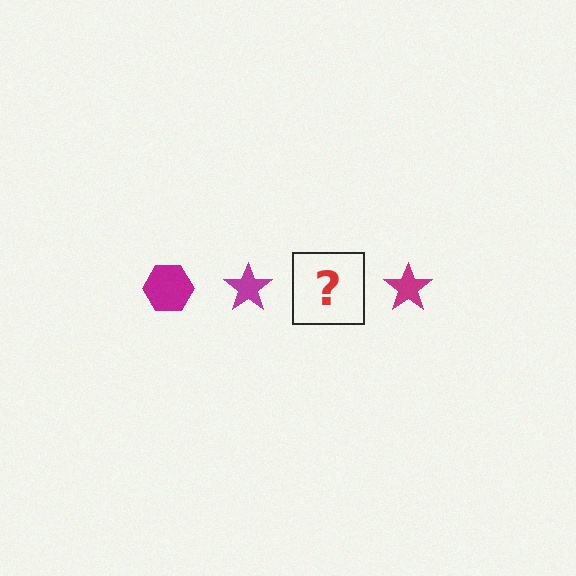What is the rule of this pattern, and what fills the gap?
The rule is that the pattern cycles through hexagon, star shapes in magenta. The gap should be filled with a magenta hexagon.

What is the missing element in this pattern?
The missing element is a magenta hexagon.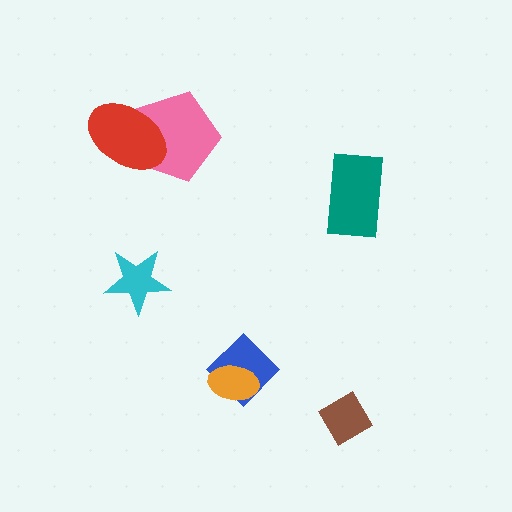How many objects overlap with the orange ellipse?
1 object overlaps with the orange ellipse.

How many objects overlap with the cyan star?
0 objects overlap with the cyan star.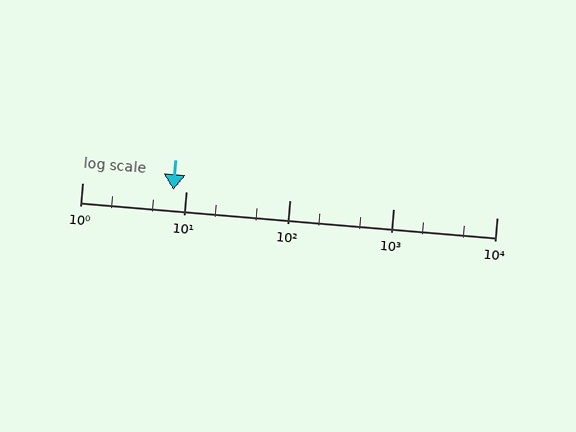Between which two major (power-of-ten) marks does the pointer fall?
The pointer is between 1 and 10.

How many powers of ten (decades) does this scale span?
The scale spans 4 decades, from 1 to 10000.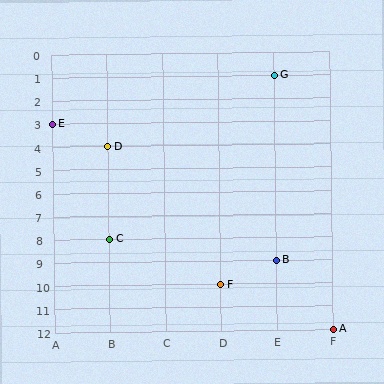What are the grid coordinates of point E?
Point E is at grid coordinates (A, 3).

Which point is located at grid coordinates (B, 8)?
Point C is at (B, 8).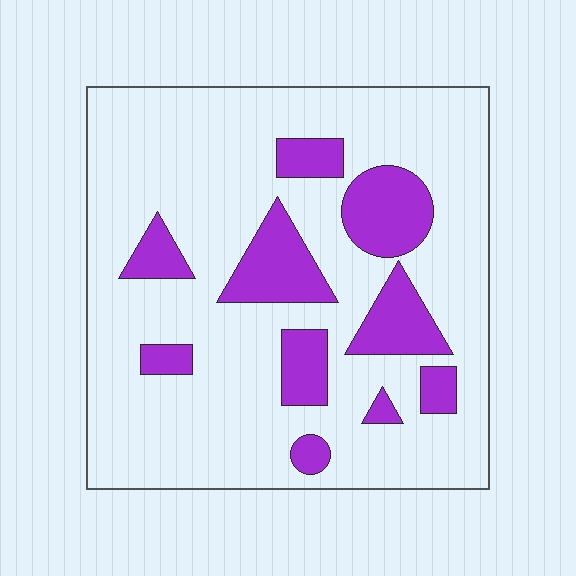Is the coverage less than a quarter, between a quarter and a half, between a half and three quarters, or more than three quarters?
Less than a quarter.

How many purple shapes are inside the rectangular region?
10.